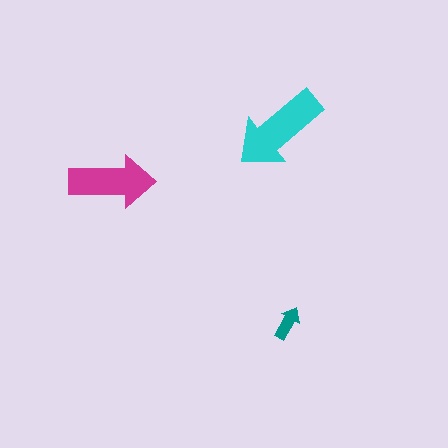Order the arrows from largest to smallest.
the cyan one, the magenta one, the teal one.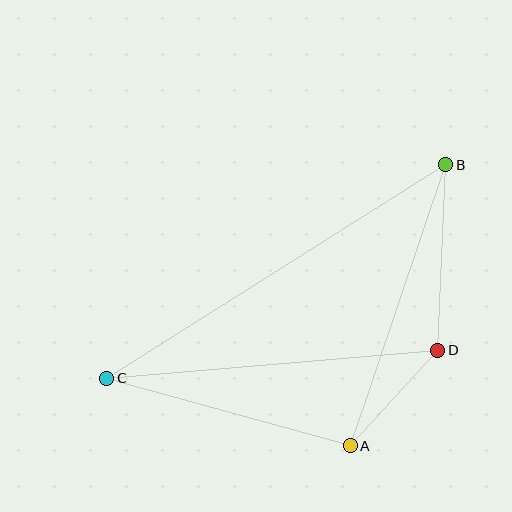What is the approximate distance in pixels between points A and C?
The distance between A and C is approximately 253 pixels.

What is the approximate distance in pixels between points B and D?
The distance between B and D is approximately 185 pixels.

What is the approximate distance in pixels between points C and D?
The distance between C and D is approximately 332 pixels.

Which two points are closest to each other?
Points A and D are closest to each other.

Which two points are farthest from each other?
Points B and C are farthest from each other.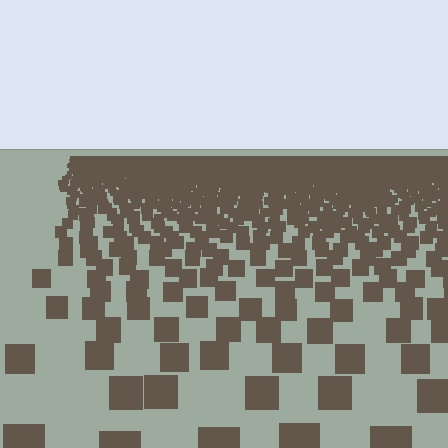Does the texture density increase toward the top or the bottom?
Density increases toward the top.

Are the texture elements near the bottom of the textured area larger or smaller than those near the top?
Larger. Near the bottom, elements are closer to the viewer and appear at a bigger on-screen size.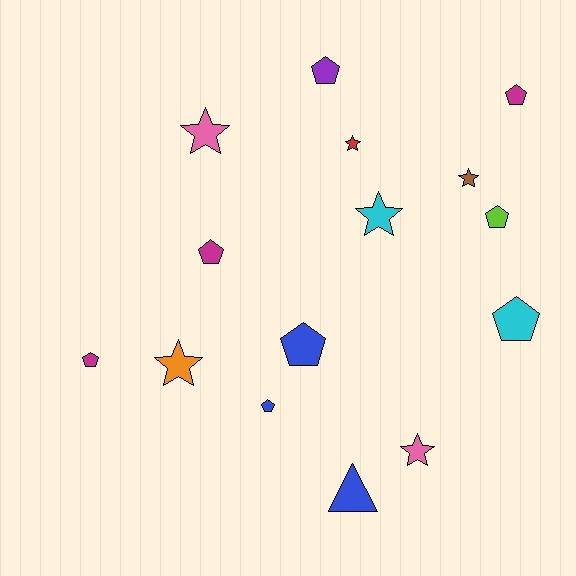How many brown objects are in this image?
There is 1 brown object.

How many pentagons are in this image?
There are 8 pentagons.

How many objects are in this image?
There are 15 objects.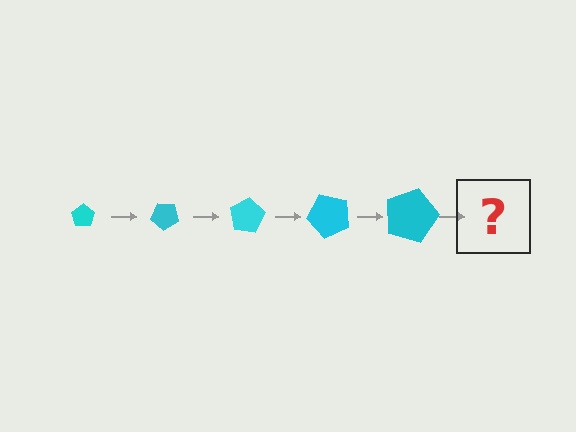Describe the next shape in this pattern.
It should be a pentagon, larger than the previous one and rotated 200 degrees from the start.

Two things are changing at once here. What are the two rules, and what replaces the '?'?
The two rules are that the pentagon grows larger each step and it rotates 40 degrees each step. The '?' should be a pentagon, larger than the previous one and rotated 200 degrees from the start.